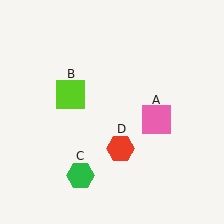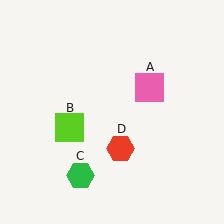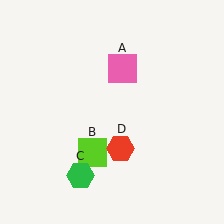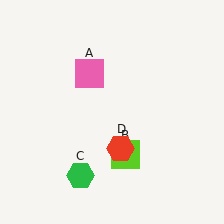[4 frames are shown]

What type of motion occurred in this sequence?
The pink square (object A), lime square (object B) rotated counterclockwise around the center of the scene.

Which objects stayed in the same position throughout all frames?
Green hexagon (object C) and red hexagon (object D) remained stationary.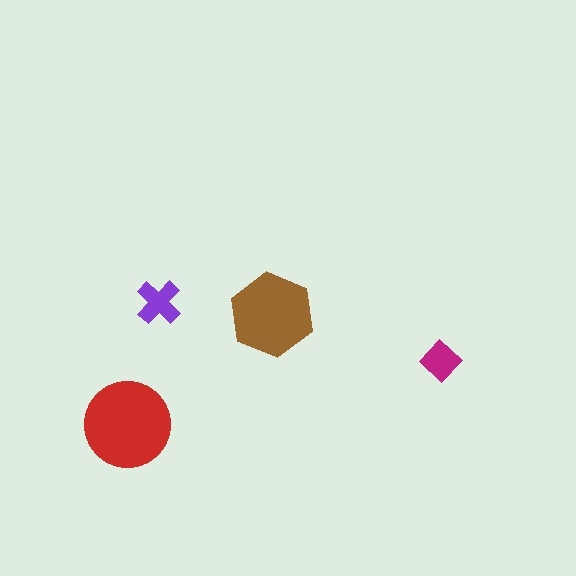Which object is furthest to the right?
The magenta diamond is rightmost.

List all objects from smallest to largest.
The magenta diamond, the purple cross, the brown hexagon, the red circle.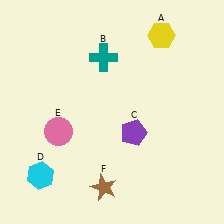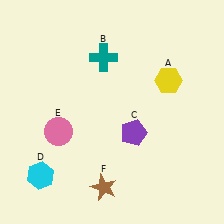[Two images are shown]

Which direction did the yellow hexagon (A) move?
The yellow hexagon (A) moved down.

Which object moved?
The yellow hexagon (A) moved down.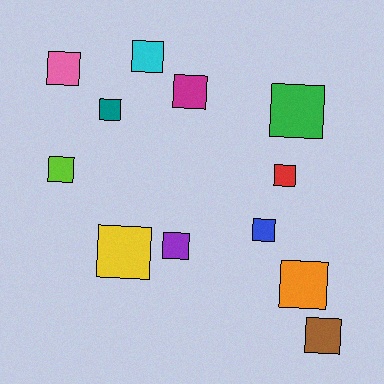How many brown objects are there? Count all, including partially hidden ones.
There is 1 brown object.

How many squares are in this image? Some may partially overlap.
There are 12 squares.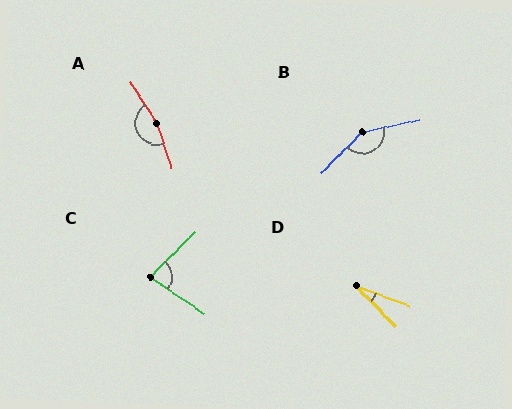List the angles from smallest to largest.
D (25°), C (79°), B (147°), A (165°).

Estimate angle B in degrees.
Approximately 147 degrees.